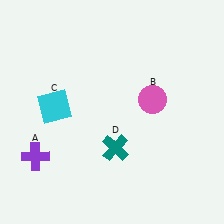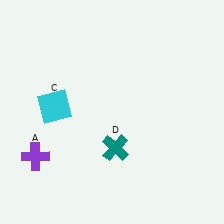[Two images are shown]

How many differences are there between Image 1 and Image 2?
There is 1 difference between the two images.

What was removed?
The pink circle (B) was removed in Image 2.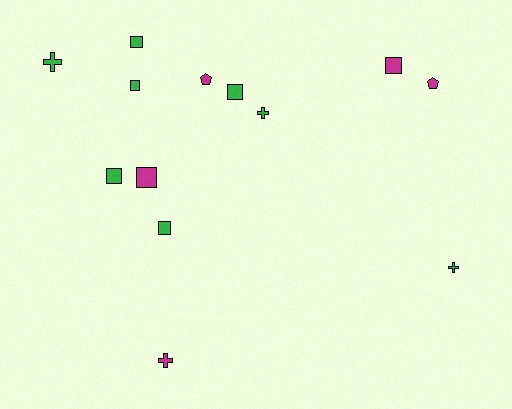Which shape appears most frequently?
Square, with 7 objects.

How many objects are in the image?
There are 13 objects.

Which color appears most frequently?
Green, with 8 objects.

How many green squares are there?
There are 5 green squares.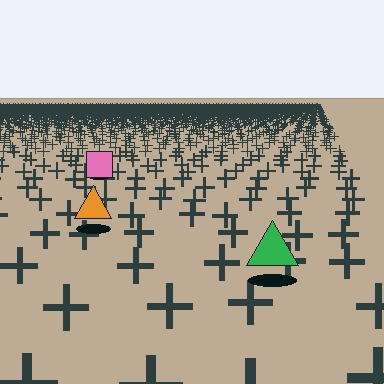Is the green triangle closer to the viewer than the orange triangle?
Yes. The green triangle is closer — you can tell from the texture gradient: the ground texture is coarser near it.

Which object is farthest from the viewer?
The pink square is farthest from the viewer. It appears smaller and the ground texture around it is denser.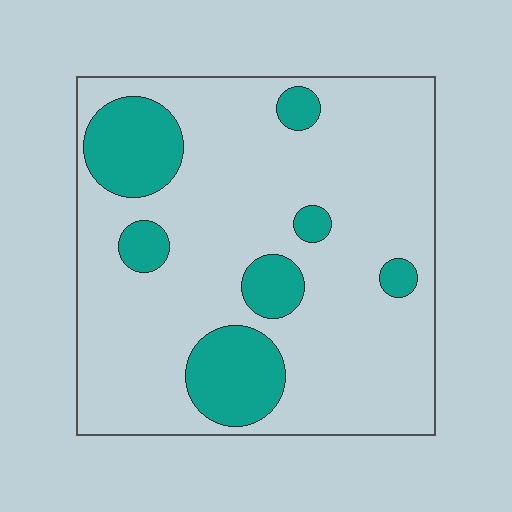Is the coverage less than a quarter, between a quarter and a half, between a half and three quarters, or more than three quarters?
Less than a quarter.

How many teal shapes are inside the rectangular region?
7.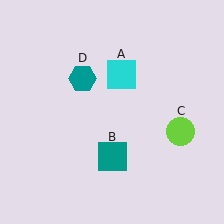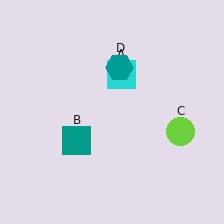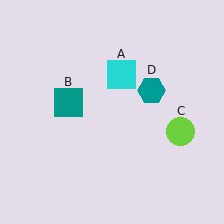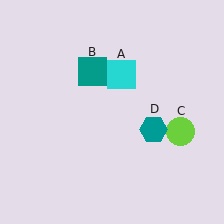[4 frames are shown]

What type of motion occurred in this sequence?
The teal square (object B), teal hexagon (object D) rotated clockwise around the center of the scene.